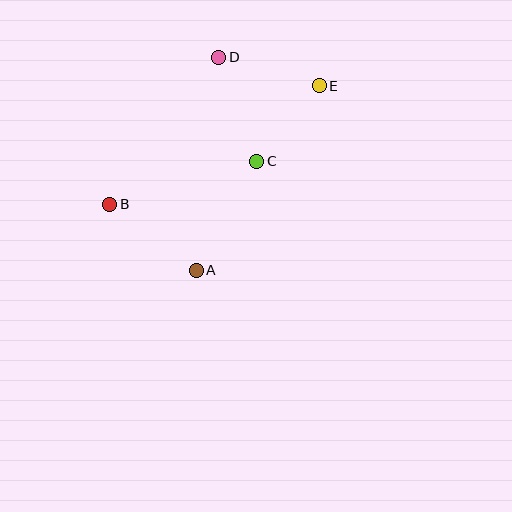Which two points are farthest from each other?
Points B and E are farthest from each other.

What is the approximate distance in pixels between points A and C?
The distance between A and C is approximately 125 pixels.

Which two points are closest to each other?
Points C and E are closest to each other.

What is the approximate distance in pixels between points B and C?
The distance between B and C is approximately 153 pixels.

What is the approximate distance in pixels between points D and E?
The distance between D and E is approximately 105 pixels.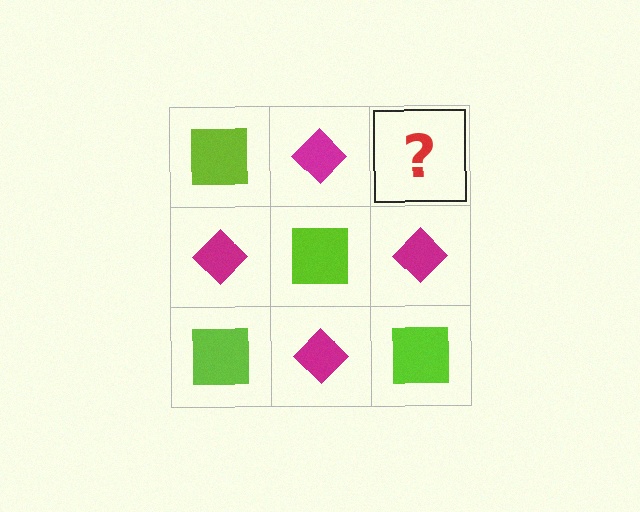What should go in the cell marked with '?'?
The missing cell should contain a lime square.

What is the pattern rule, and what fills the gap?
The rule is that it alternates lime square and magenta diamond in a checkerboard pattern. The gap should be filled with a lime square.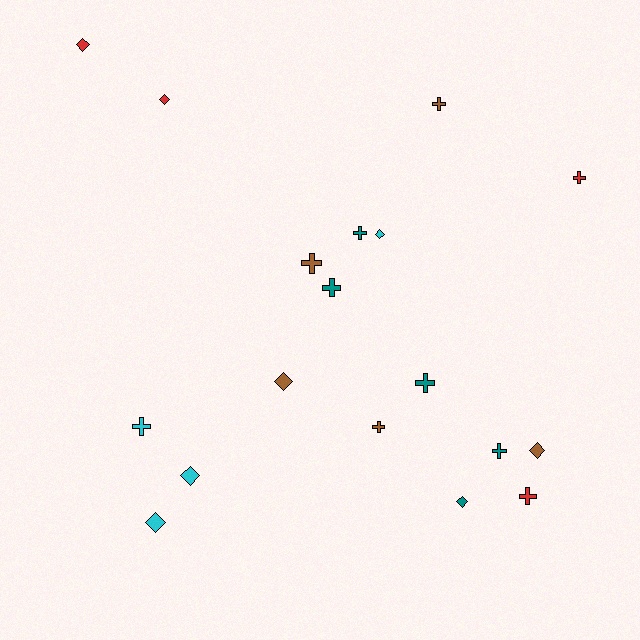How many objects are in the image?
There are 18 objects.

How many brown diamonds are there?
There are 2 brown diamonds.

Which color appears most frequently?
Teal, with 5 objects.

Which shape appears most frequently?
Cross, with 10 objects.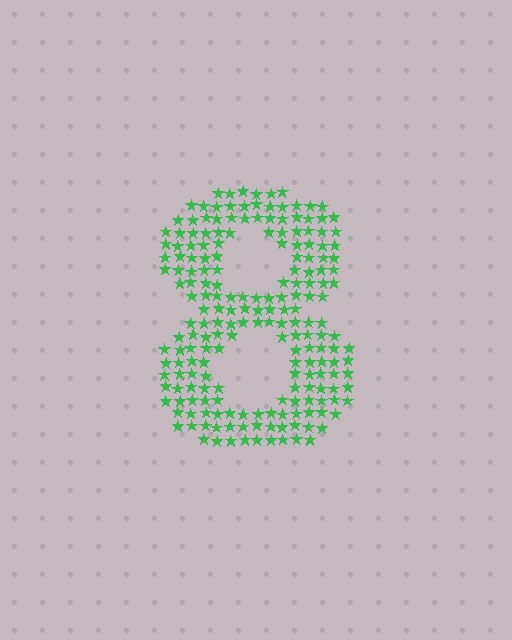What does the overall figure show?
The overall figure shows the digit 8.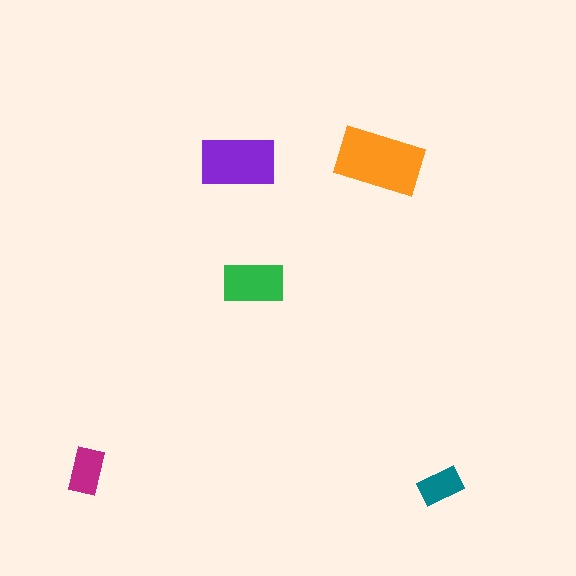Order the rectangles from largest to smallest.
the orange one, the purple one, the green one, the magenta one, the teal one.